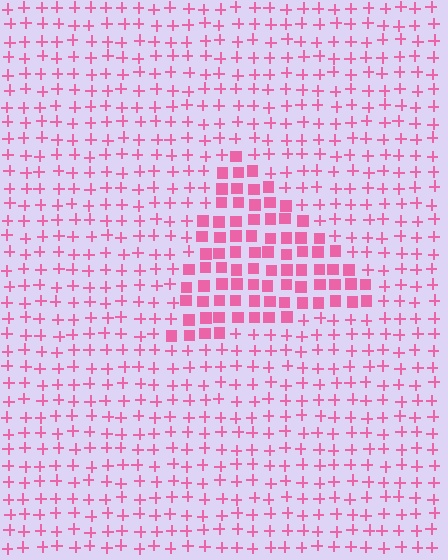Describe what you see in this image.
The image is filled with small pink elements arranged in a uniform grid. A triangle-shaped region contains squares, while the surrounding area contains plus signs. The boundary is defined purely by the change in element shape.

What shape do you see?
I see a triangle.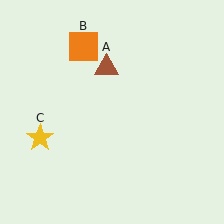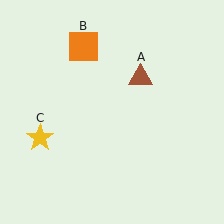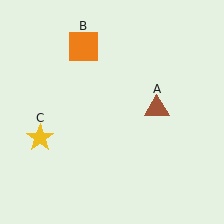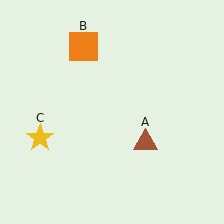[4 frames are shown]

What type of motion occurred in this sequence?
The brown triangle (object A) rotated clockwise around the center of the scene.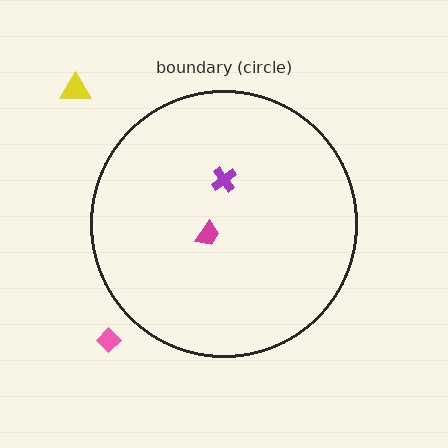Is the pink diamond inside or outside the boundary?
Outside.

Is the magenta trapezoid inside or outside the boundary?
Inside.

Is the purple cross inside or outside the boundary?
Inside.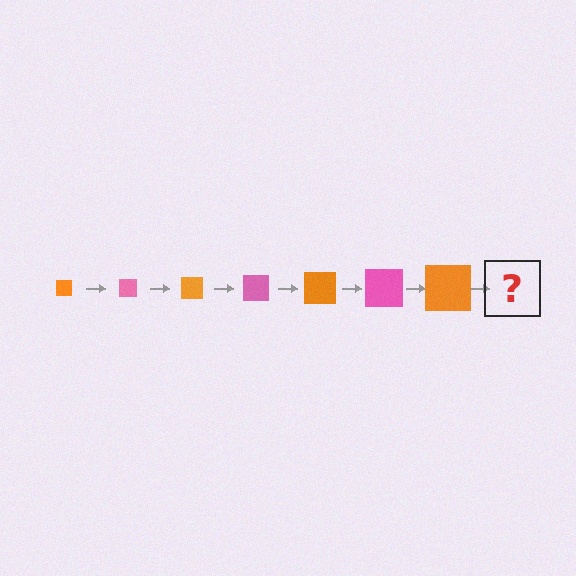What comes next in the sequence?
The next element should be a pink square, larger than the previous one.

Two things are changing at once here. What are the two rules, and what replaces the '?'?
The two rules are that the square grows larger each step and the color cycles through orange and pink. The '?' should be a pink square, larger than the previous one.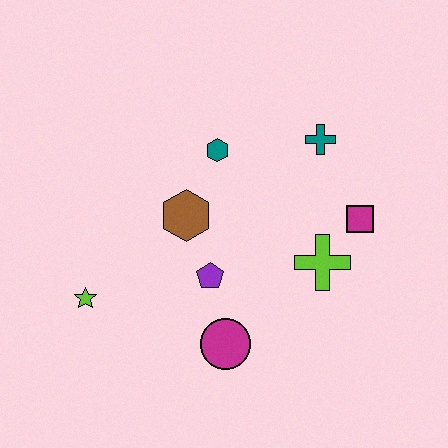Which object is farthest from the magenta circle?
The teal cross is farthest from the magenta circle.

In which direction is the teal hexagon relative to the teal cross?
The teal hexagon is to the left of the teal cross.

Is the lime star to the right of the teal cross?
No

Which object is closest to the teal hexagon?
The brown hexagon is closest to the teal hexagon.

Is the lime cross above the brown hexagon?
No